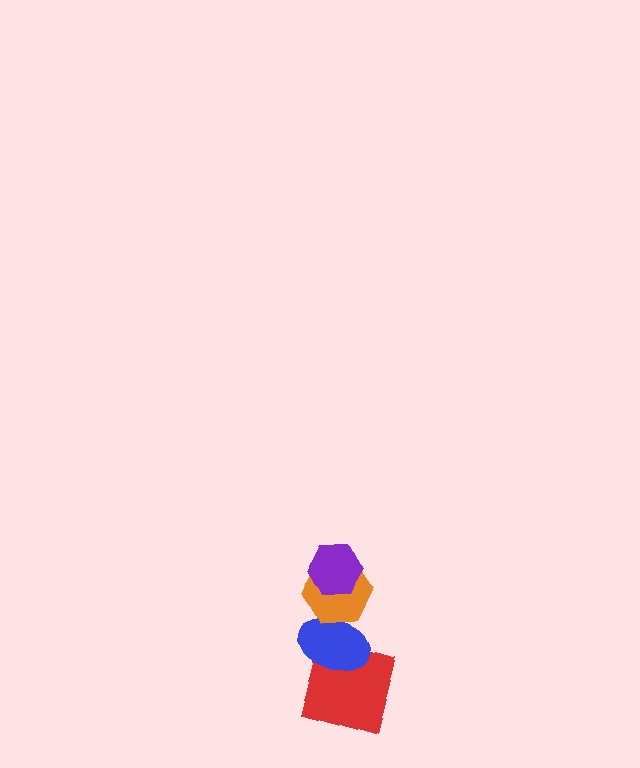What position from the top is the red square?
The red square is 4th from the top.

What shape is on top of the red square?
The blue ellipse is on top of the red square.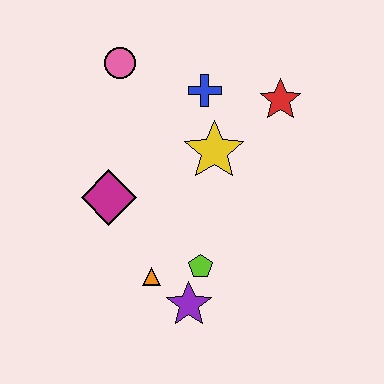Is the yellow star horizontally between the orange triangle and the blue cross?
No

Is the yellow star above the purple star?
Yes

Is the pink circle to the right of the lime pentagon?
No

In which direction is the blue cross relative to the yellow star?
The blue cross is above the yellow star.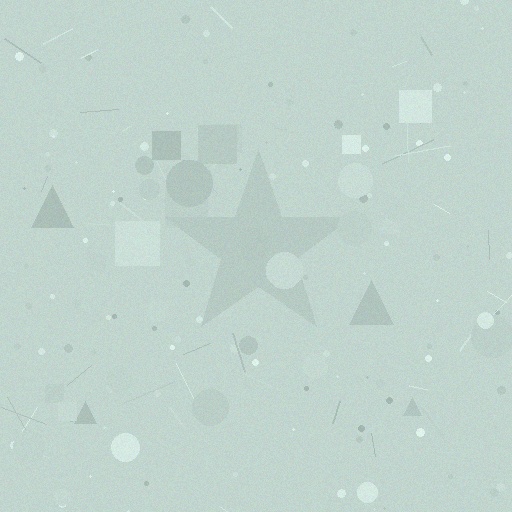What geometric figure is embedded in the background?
A star is embedded in the background.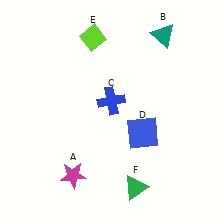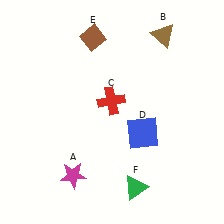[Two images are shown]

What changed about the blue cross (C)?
In Image 1, C is blue. In Image 2, it changed to red.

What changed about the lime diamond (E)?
In Image 1, E is lime. In Image 2, it changed to brown.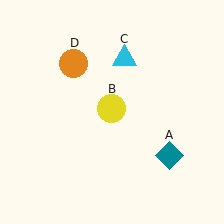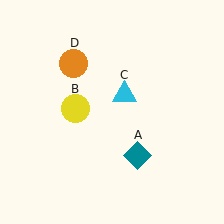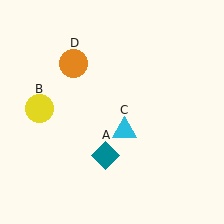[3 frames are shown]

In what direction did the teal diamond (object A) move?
The teal diamond (object A) moved left.